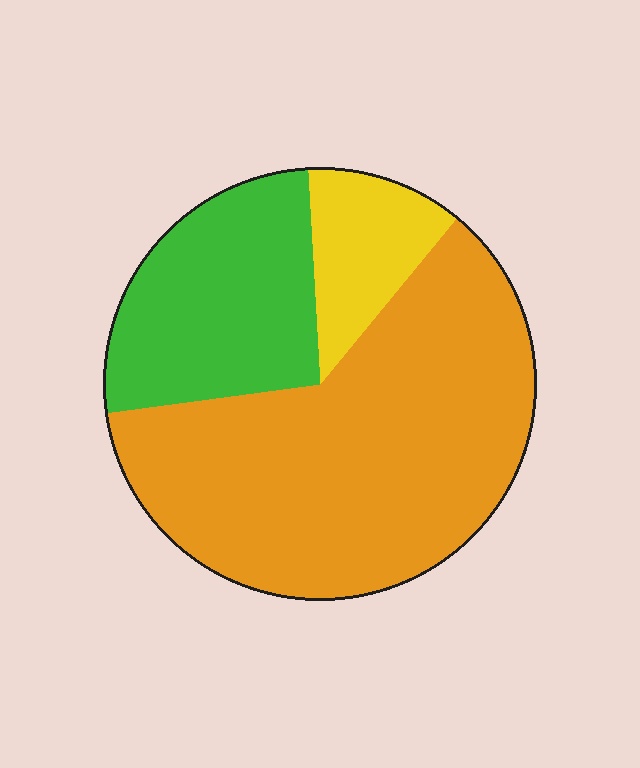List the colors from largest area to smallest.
From largest to smallest: orange, green, yellow.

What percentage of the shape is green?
Green covers around 25% of the shape.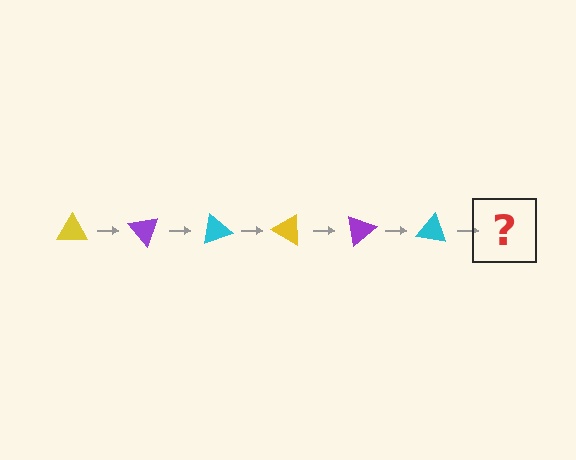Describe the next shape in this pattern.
It should be a yellow triangle, rotated 300 degrees from the start.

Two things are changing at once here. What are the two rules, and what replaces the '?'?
The two rules are that it rotates 50 degrees each step and the color cycles through yellow, purple, and cyan. The '?' should be a yellow triangle, rotated 300 degrees from the start.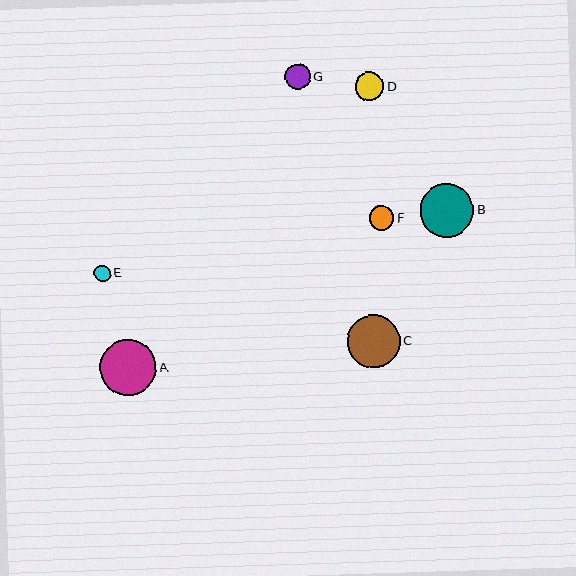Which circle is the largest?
Circle A is the largest with a size of approximately 56 pixels.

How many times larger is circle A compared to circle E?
Circle A is approximately 3.4 times the size of circle E.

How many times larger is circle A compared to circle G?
Circle A is approximately 2.2 times the size of circle G.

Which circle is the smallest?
Circle E is the smallest with a size of approximately 17 pixels.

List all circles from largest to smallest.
From largest to smallest: A, B, C, D, G, F, E.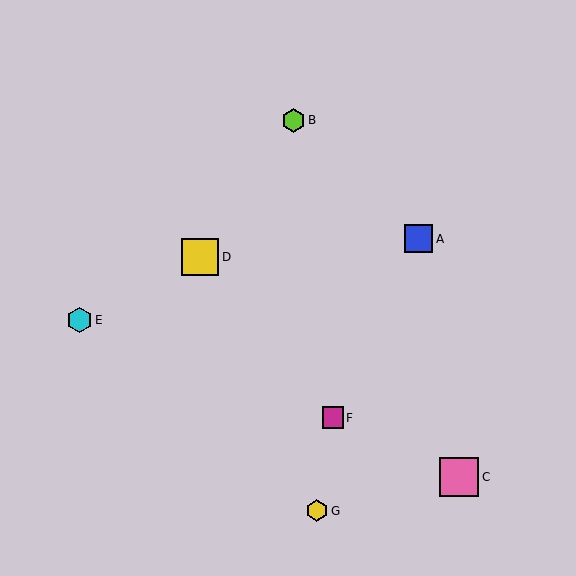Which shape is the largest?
The pink square (labeled C) is the largest.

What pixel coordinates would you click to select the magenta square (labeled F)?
Click at (333, 418) to select the magenta square F.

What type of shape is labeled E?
Shape E is a cyan hexagon.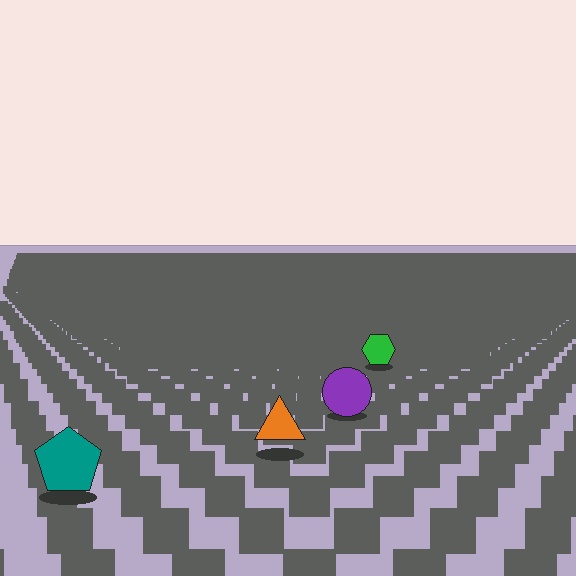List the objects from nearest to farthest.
From nearest to farthest: the teal pentagon, the orange triangle, the purple circle, the green hexagon.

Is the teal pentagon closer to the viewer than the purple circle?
Yes. The teal pentagon is closer — you can tell from the texture gradient: the ground texture is coarser near it.